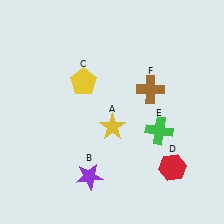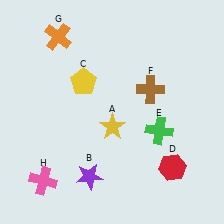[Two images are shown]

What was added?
An orange cross (G), a pink cross (H) were added in Image 2.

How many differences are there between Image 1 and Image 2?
There are 2 differences between the two images.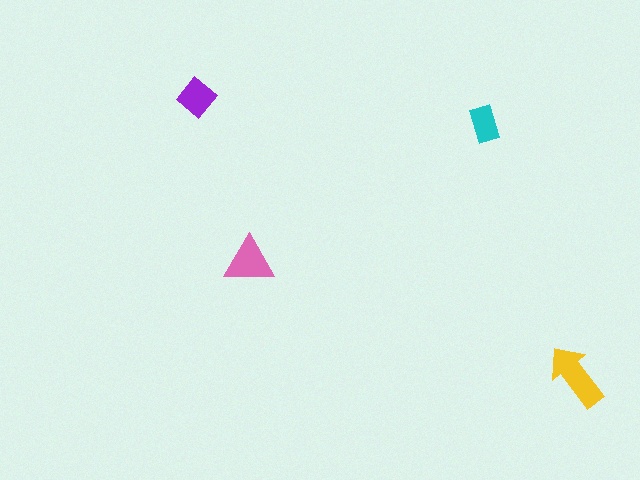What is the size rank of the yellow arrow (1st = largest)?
1st.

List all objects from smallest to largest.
The cyan rectangle, the purple diamond, the pink triangle, the yellow arrow.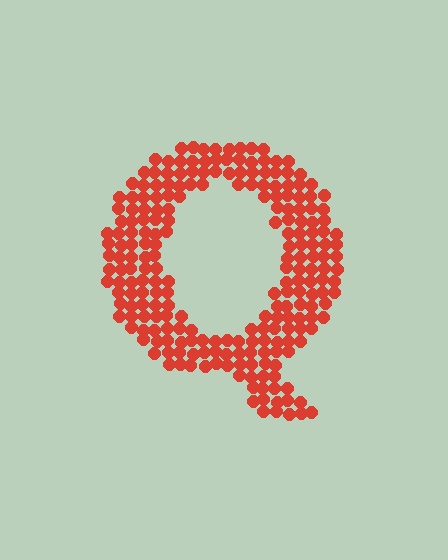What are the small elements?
The small elements are circles.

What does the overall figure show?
The overall figure shows the letter Q.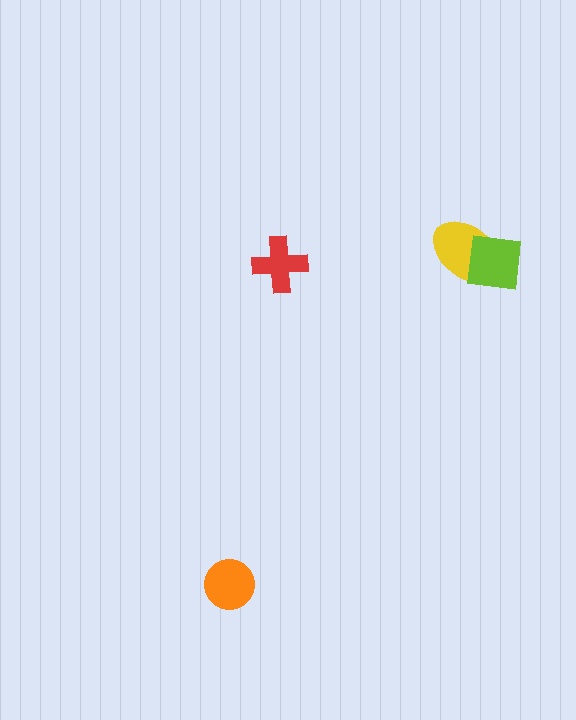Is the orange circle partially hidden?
No, no other shape covers it.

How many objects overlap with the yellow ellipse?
1 object overlaps with the yellow ellipse.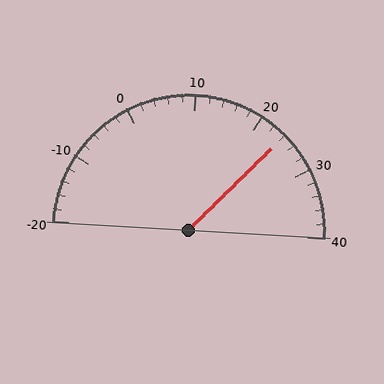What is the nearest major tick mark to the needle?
The nearest major tick mark is 20.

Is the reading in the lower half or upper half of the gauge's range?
The reading is in the upper half of the range (-20 to 40).